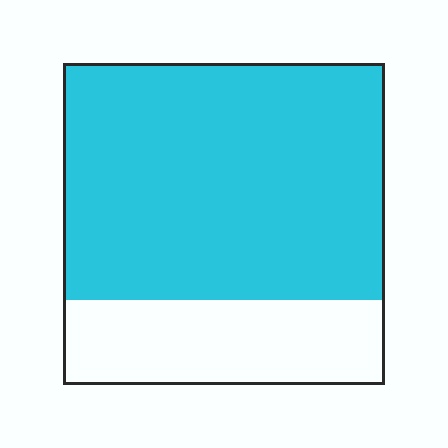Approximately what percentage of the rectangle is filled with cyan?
Approximately 75%.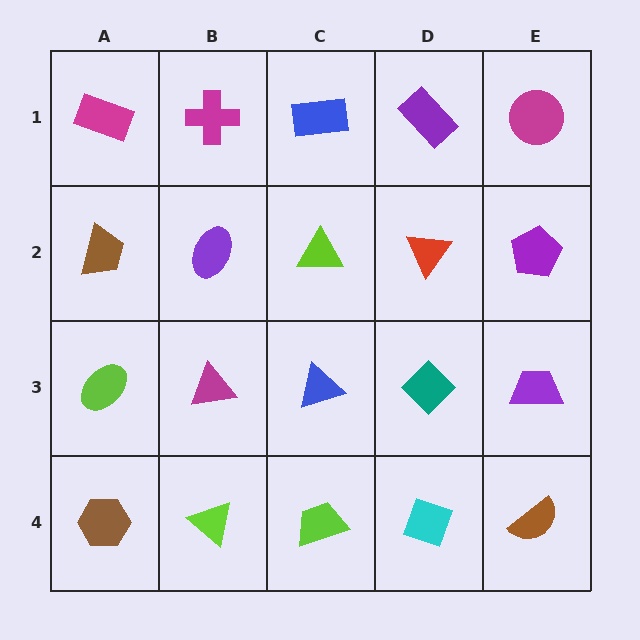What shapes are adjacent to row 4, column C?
A blue triangle (row 3, column C), a lime triangle (row 4, column B), a cyan diamond (row 4, column D).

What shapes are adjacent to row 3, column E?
A purple pentagon (row 2, column E), a brown semicircle (row 4, column E), a teal diamond (row 3, column D).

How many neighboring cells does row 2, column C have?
4.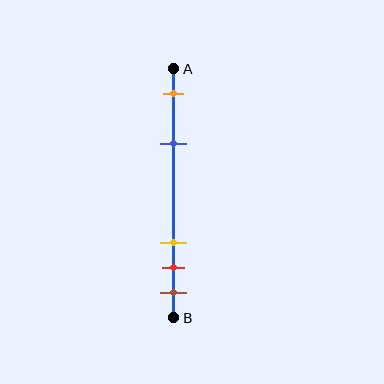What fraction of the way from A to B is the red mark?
The red mark is approximately 80% (0.8) of the way from A to B.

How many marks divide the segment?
There are 5 marks dividing the segment.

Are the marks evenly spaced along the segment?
No, the marks are not evenly spaced.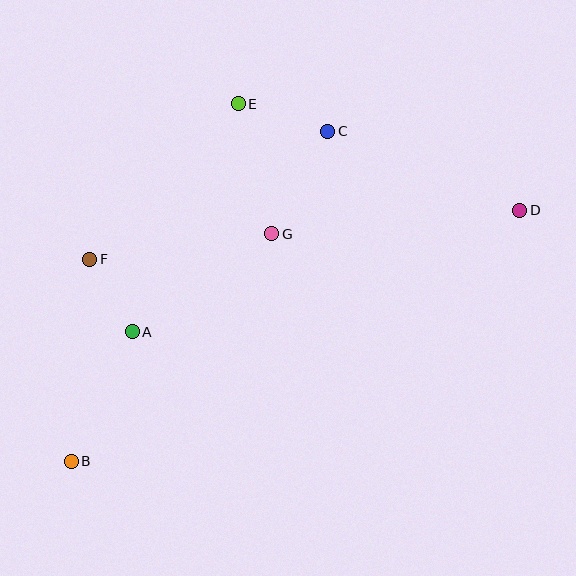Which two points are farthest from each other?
Points B and D are farthest from each other.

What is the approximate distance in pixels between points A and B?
The distance between A and B is approximately 143 pixels.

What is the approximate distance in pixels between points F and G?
The distance between F and G is approximately 184 pixels.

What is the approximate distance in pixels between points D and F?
The distance between D and F is approximately 433 pixels.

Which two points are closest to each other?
Points A and F are closest to each other.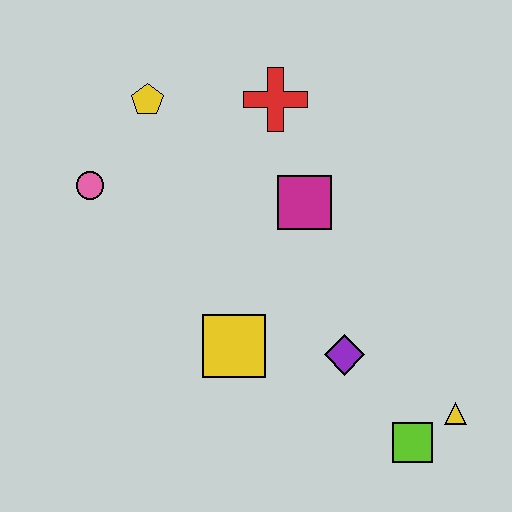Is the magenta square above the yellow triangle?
Yes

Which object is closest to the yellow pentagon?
The pink circle is closest to the yellow pentagon.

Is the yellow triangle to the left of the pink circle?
No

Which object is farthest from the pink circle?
The yellow triangle is farthest from the pink circle.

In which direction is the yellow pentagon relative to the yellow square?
The yellow pentagon is above the yellow square.